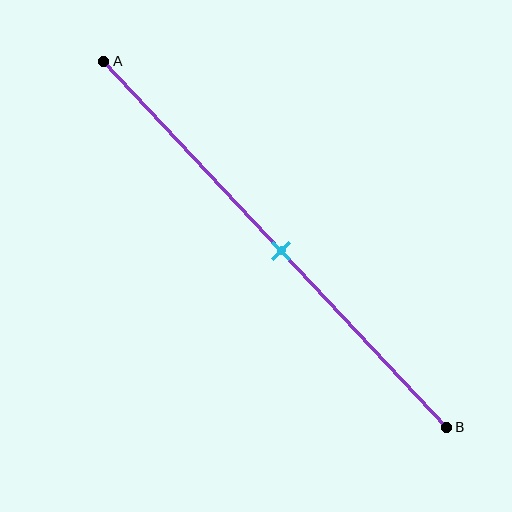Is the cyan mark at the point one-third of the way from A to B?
No, the mark is at about 50% from A, not at the 33% one-third point.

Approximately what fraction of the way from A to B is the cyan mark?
The cyan mark is approximately 50% of the way from A to B.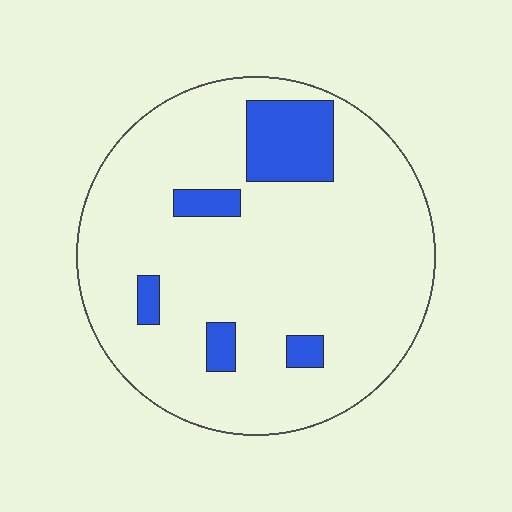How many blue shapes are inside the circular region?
5.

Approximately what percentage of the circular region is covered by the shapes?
Approximately 15%.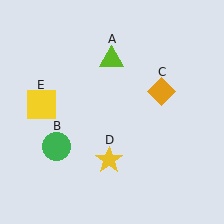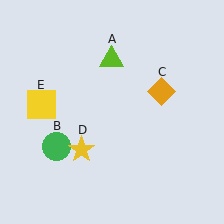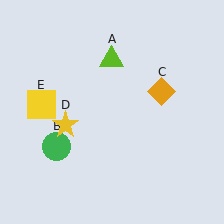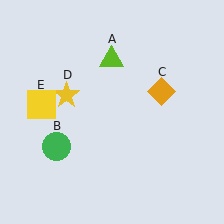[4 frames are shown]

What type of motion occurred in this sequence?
The yellow star (object D) rotated clockwise around the center of the scene.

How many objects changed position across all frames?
1 object changed position: yellow star (object D).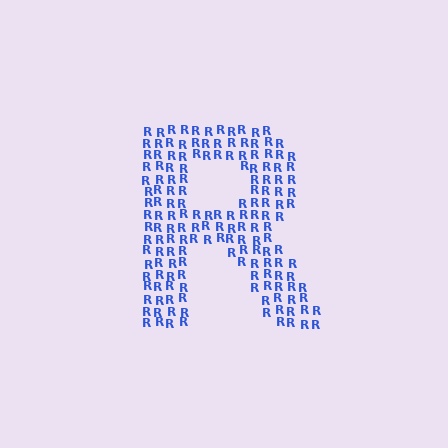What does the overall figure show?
The overall figure shows the letter R.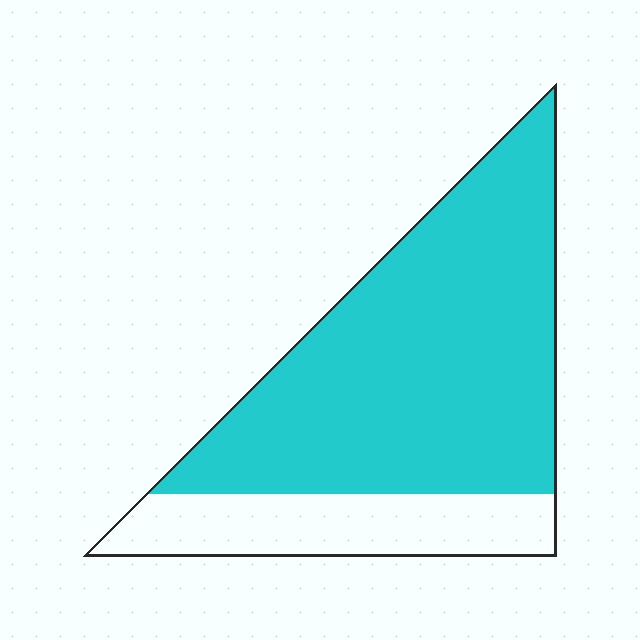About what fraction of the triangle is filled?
About three quarters (3/4).